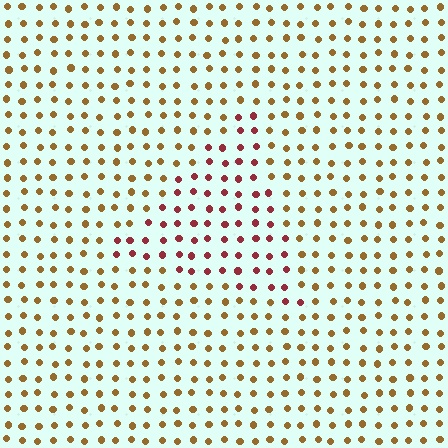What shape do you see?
I see a triangle.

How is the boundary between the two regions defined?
The boundary is defined purely by a slight shift in hue (about 46 degrees). Spacing, size, and orientation are identical on both sides.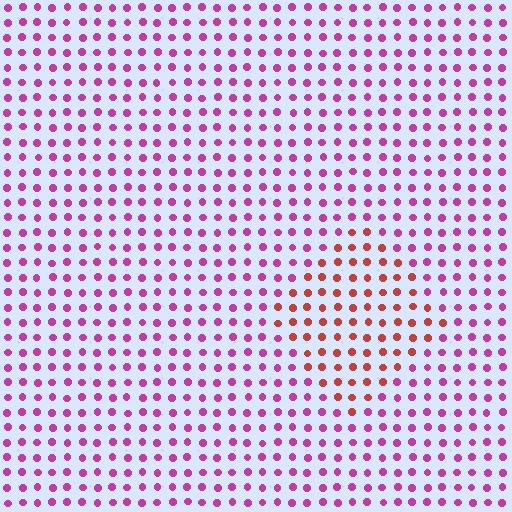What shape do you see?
I see a diamond.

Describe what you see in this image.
The image is filled with small magenta elements in a uniform arrangement. A diamond-shaped region is visible where the elements are tinted to a slightly different hue, forming a subtle color boundary.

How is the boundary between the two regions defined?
The boundary is defined purely by a slight shift in hue (about 49 degrees). Spacing, size, and orientation are identical on both sides.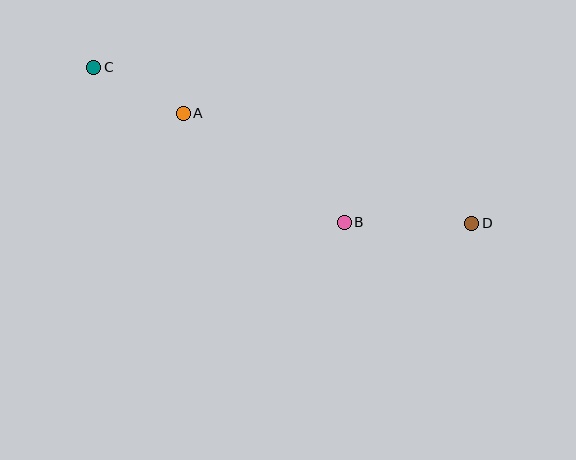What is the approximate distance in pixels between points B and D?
The distance between B and D is approximately 128 pixels.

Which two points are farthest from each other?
Points C and D are farthest from each other.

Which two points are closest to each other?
Points A and C are closest to each other.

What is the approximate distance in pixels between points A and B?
The distance between A and B is approximately 195 pixels.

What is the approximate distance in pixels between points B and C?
The distance between B and C is approximately 294 pixels.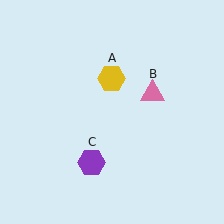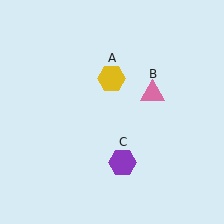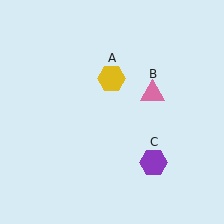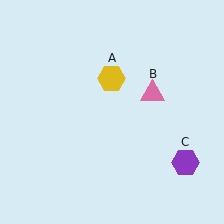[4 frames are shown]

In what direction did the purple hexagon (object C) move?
The purple hexagon (object C) moved right.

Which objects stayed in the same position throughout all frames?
Yellow hexagon (object A) and pink triangle (object B) remained stationary.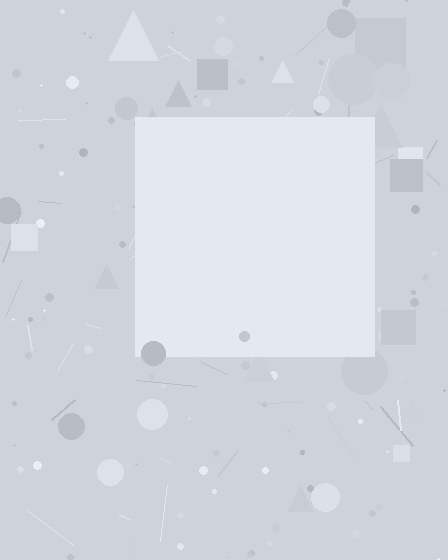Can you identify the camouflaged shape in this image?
The camouflaged shape is a square.